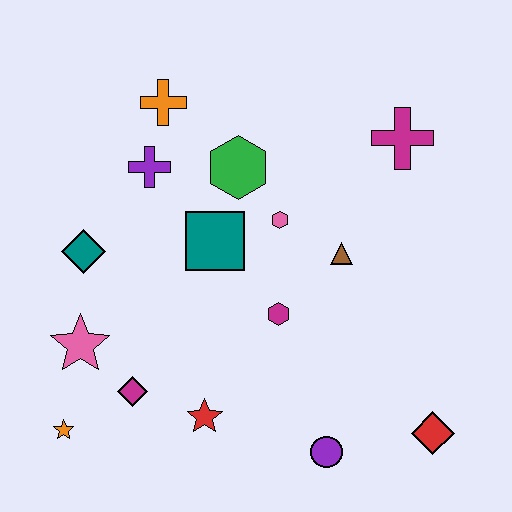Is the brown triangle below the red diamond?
No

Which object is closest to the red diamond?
The purple circle is closest to the red diamond.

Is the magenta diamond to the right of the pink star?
Yes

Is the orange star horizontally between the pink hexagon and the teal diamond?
No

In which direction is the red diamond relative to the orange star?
The red diamond is to the right of the orange star.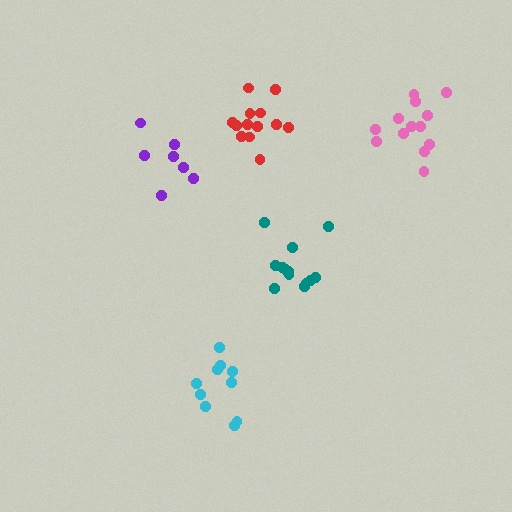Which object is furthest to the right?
The pink cluster is rightmost.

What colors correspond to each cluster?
The clusters are colored: pink, purple, teal, cyan, red.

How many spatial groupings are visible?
There are 5 spatial groupings.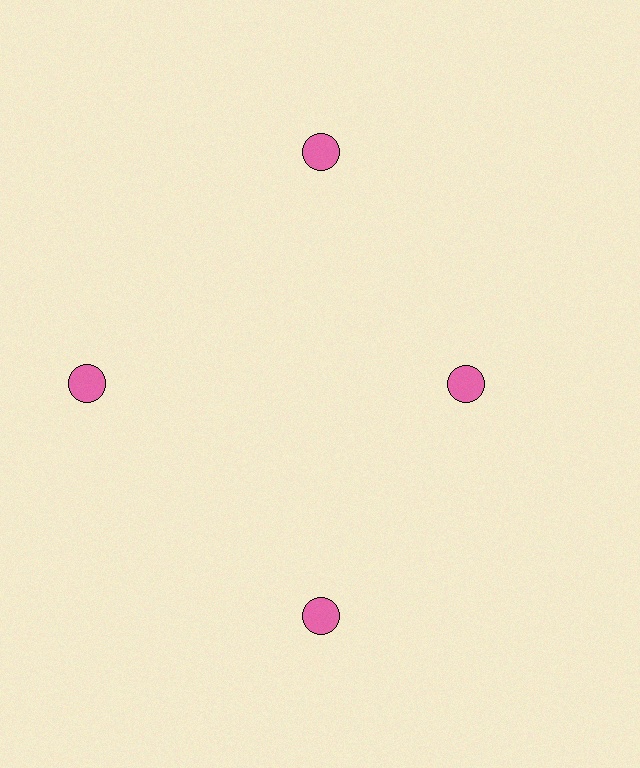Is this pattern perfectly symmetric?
No. The 4 pink circles are arranged in a ring, but one element near the 3 o'clock position is pulled inward toward the center, breaking the 4-fold rotational symmetry.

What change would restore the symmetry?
The symmetry would be restored by moving it outward, back onto the ring so that all 4 circles sit at equal angles and equal distance from the center.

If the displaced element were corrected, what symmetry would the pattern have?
It would have 4-fold rotational symmetry — the pattern would map onto itself every 90 degrees.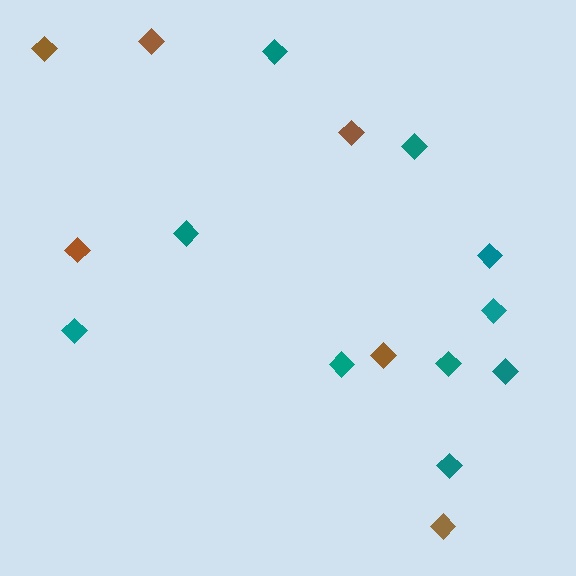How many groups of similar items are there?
There are 2 groups: one group of teal diamonds (10) and one group of brown diamonds (6).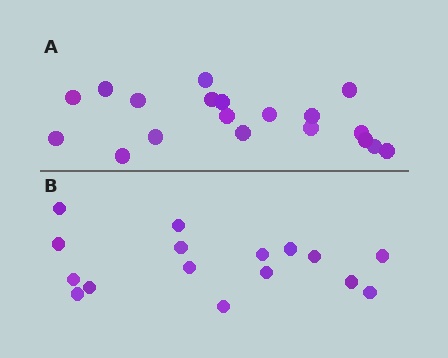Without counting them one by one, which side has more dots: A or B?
Region A (the top region) has more dots.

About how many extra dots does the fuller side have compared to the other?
Region A has just a few more — roughly 2 or 3 more dots than region B.